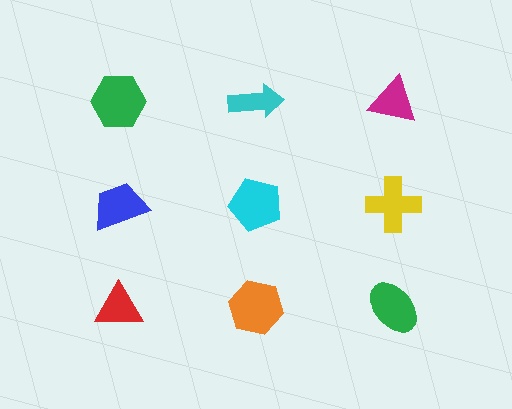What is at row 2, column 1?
A blue trapezoid.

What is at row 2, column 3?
A yellow cross.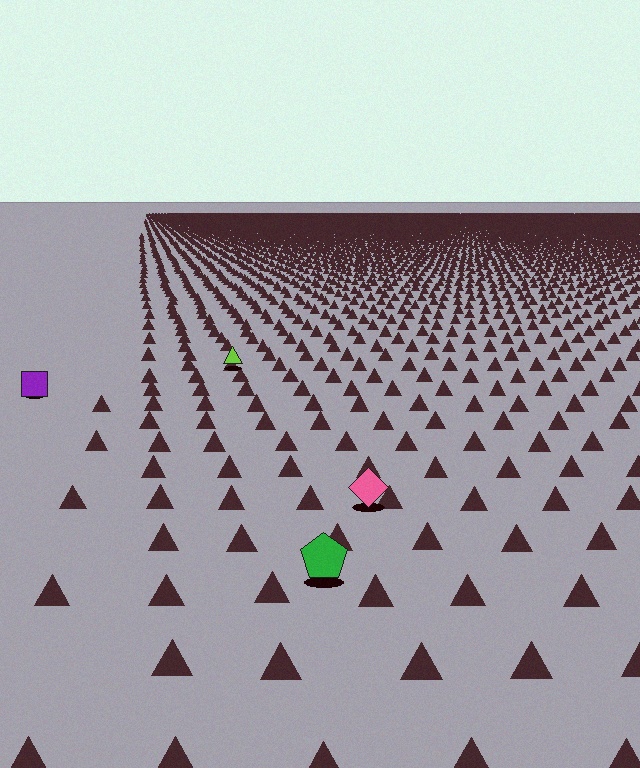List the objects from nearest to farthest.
From nearest to farthest: the green pentagon, the pink diamond, the purple square, the lime triangle.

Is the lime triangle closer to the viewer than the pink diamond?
No. The pink diamond is closer — you can tell from the texture gradient: the ground texture is coarser near it.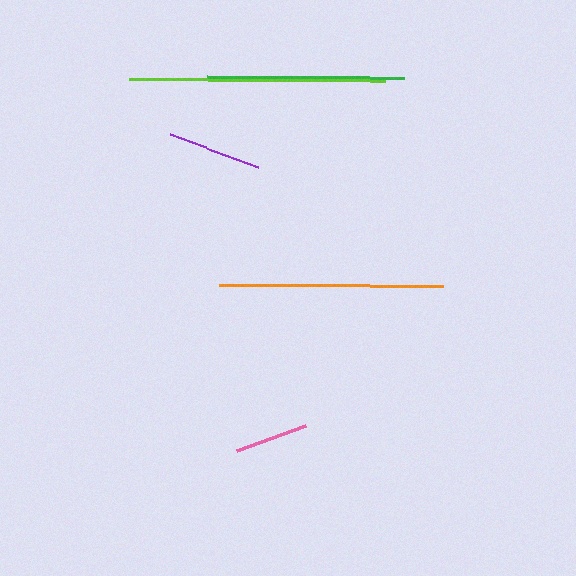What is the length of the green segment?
The green segment is approximately 197 pixels long.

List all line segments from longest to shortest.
From longest to shortest: lime, orange, green, purple, pink.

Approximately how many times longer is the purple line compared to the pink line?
The purple line is approximately 1.3 times the length of the pink line.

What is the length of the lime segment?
The lime segment is approximately 256 pixels long.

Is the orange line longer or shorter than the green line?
The orange line is longer than the green line.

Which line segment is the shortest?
The pink line is the shortest at approximately 73 pixels.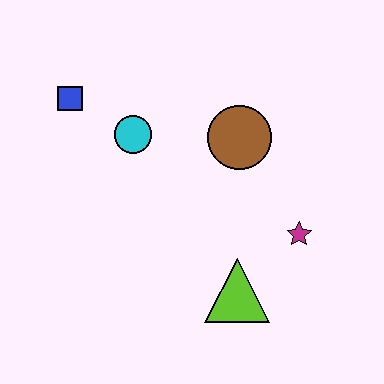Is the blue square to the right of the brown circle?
No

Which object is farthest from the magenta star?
The blue square is farthest from the magenta star.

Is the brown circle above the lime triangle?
Yes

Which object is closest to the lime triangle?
The magenta star is closest to the lime triangle.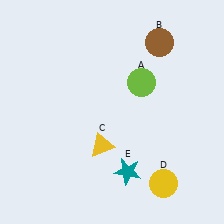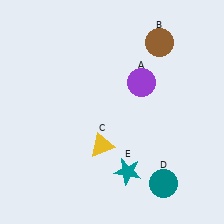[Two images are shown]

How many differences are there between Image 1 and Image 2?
There are 2 differences between the two images.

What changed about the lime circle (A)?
In Image 1, A is lime. In Image 2, it changed to purple.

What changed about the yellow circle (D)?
In Image 1, D is yellow. In Image 2, it changed to teal.